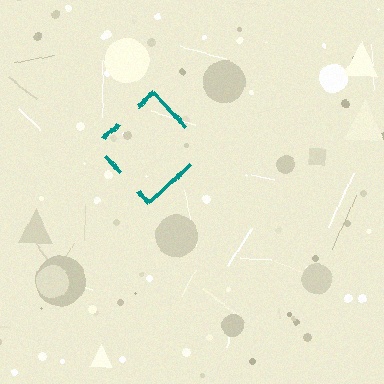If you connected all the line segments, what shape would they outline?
They would outline a diamond.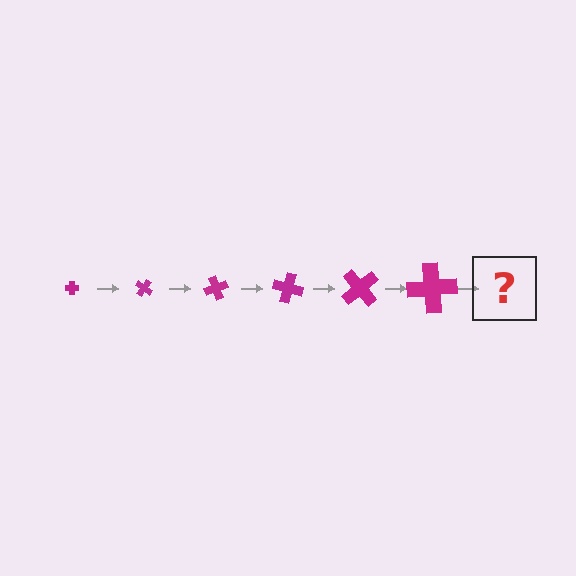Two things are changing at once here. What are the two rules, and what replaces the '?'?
The two rules are that the cross grows larger each step and it rotates 35 degrees each step. The '?' should be a cross, larger than the previous one and rotated 210 degrees from the start.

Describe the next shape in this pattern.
It should be a cross, larger than the previous one and rotated 210 degrees from the start.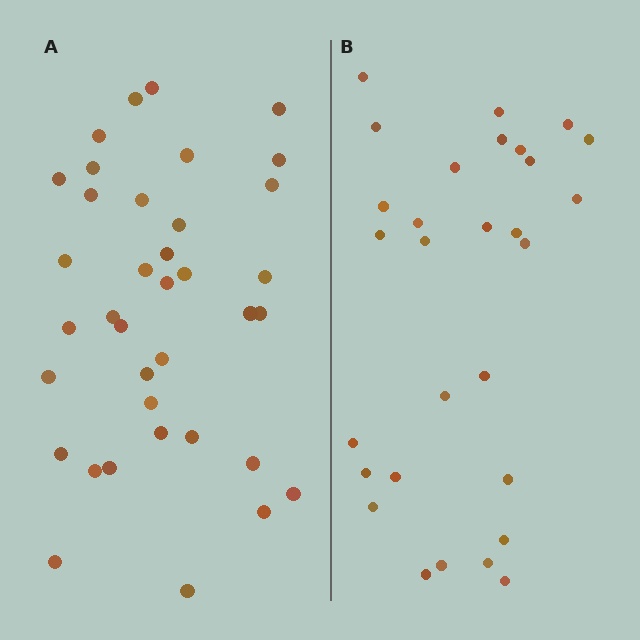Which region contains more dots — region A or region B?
Region A (the left region) has more dots.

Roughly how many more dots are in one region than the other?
Region A has roughly 8 or so more dots than region B.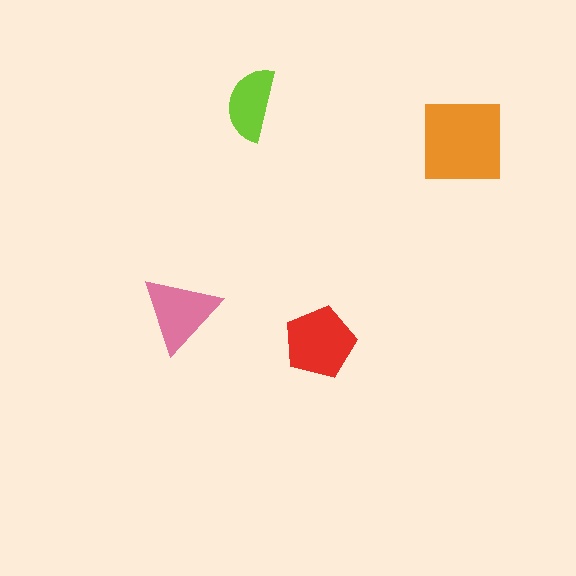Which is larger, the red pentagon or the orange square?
The orange square.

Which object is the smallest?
The lime semicircle.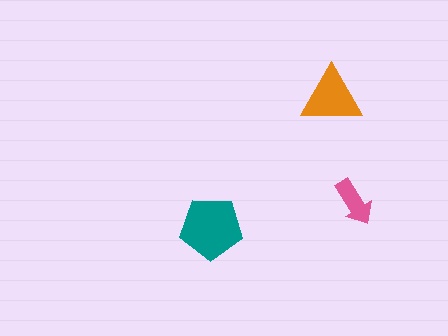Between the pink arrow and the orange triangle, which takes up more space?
The orange triangle.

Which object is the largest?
The teal pentagon.